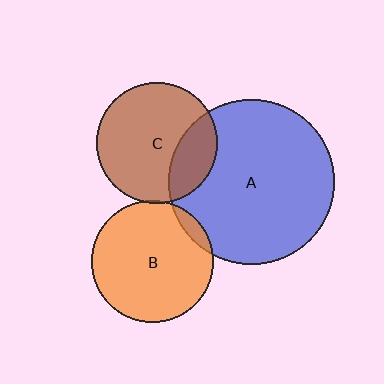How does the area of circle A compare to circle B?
Approximately 1.8 times.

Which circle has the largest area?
Circle A (blue).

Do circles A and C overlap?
Yes.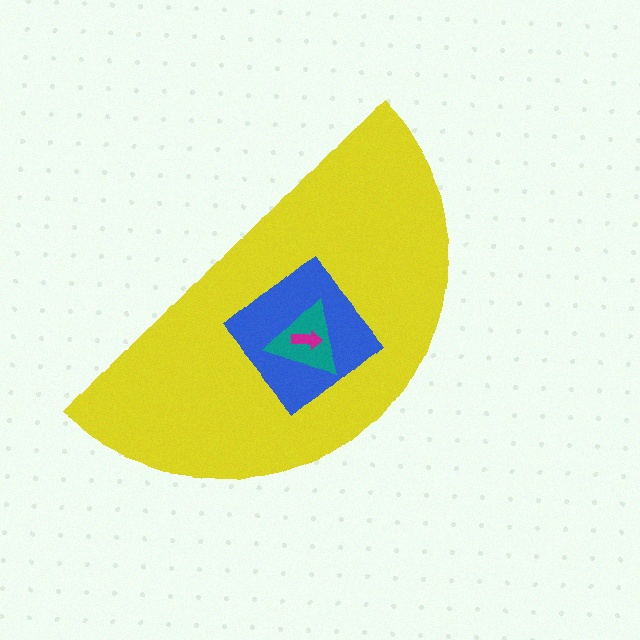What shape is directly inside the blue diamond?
The teal triangle.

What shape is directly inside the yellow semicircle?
The blue diamond.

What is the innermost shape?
The magenta arrow.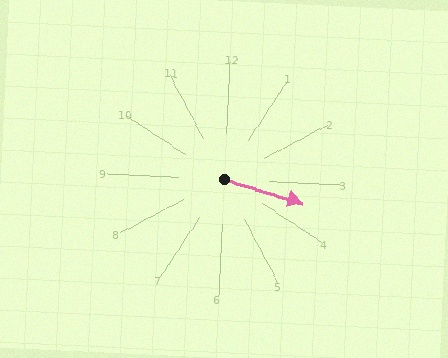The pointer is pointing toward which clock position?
Roughly 3 o'clock.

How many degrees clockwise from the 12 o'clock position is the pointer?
Approximately 104 degrees.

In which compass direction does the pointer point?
East.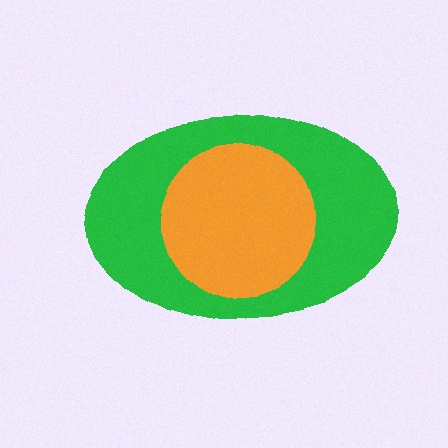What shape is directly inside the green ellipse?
The orange circle.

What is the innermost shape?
The orange circle.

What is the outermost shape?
The green ellipse.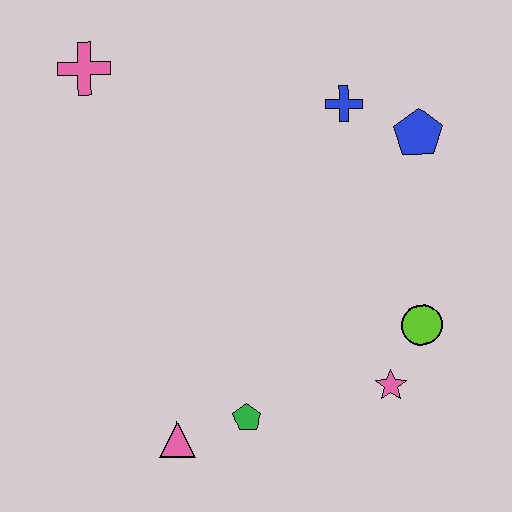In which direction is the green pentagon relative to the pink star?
The green pentagon is to the left of the pink star.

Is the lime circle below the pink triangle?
No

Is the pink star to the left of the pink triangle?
No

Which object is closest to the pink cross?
The blue cross is closest to the pink cross.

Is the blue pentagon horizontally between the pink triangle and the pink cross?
No